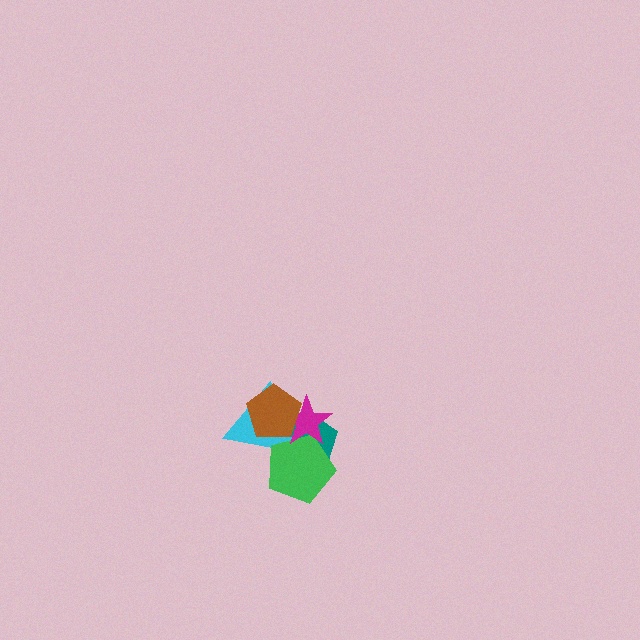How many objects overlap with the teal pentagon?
4 objects overlap with the teal pentagon.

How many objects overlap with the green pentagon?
3 objects overlap with the green pentagon.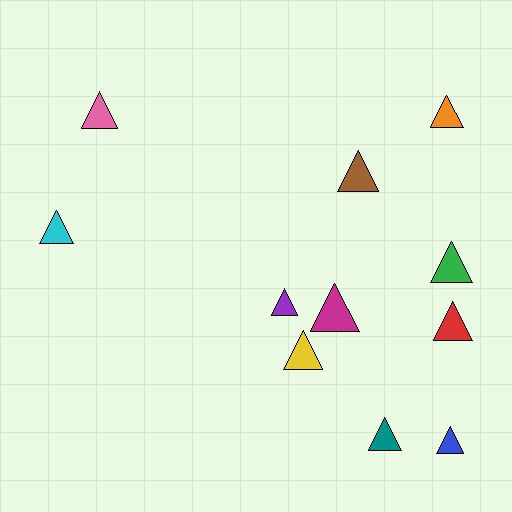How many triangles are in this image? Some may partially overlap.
There are 11 triangles.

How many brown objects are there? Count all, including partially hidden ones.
There is 1 brown object.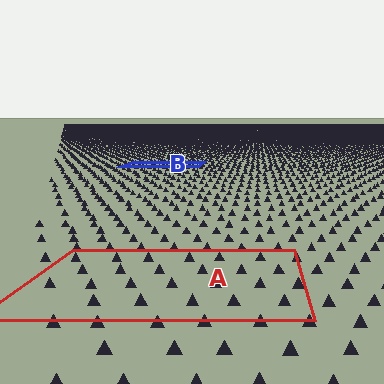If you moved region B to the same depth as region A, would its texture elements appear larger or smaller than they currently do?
They would appear larger. At a closer depth, the same texture elements are projected at a bigger on-screen size.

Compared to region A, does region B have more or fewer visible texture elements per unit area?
Region B has more texture elements per unit area — they are packed more densely because it is farther away.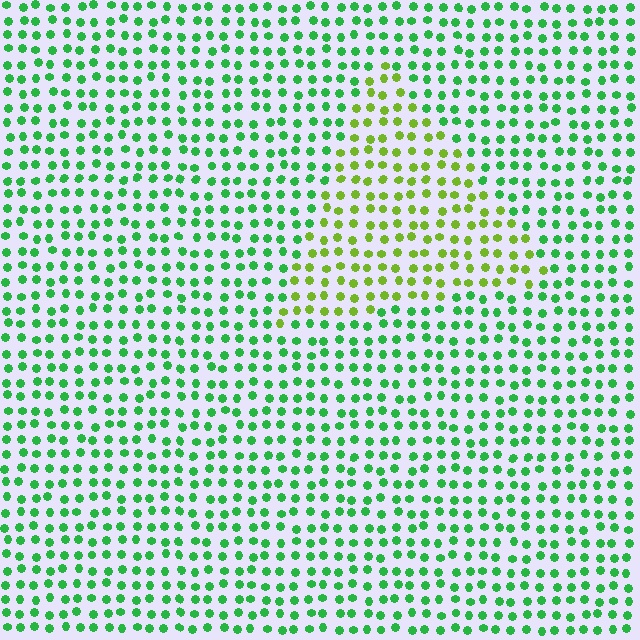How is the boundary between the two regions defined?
The boundary is defined purely by a slight shift in hue (about 43 degrees). Spacing, size, and orientation are identical on both sides.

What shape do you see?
I see a triangle.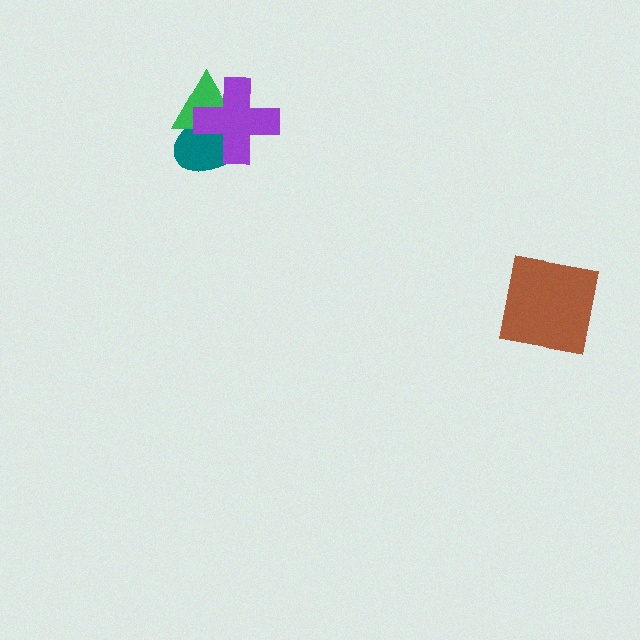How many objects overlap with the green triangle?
2 objects overlap with the green triangle.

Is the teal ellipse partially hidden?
Yes, it is partially covered by another shape.